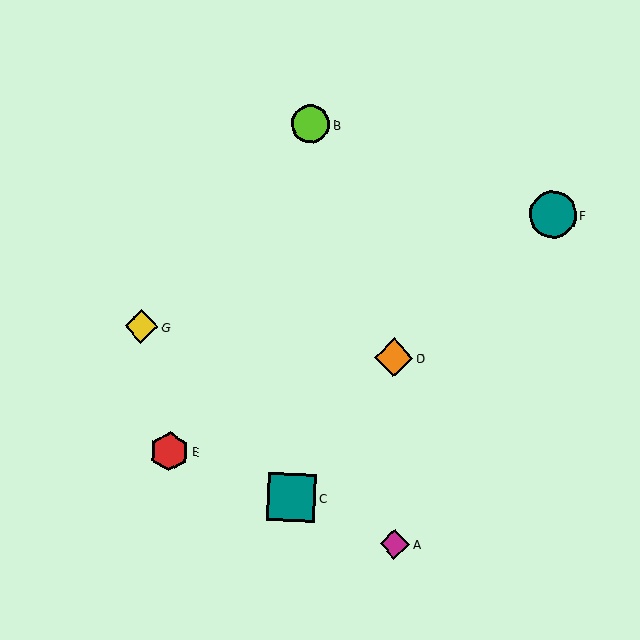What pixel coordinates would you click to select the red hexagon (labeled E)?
Click at (169, 452) to select the red hexagon E.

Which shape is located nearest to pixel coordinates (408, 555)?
The magenta diamond (labeled A) at (395, 544) is nearest to that location.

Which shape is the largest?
The teal square (labeled C) is the largest.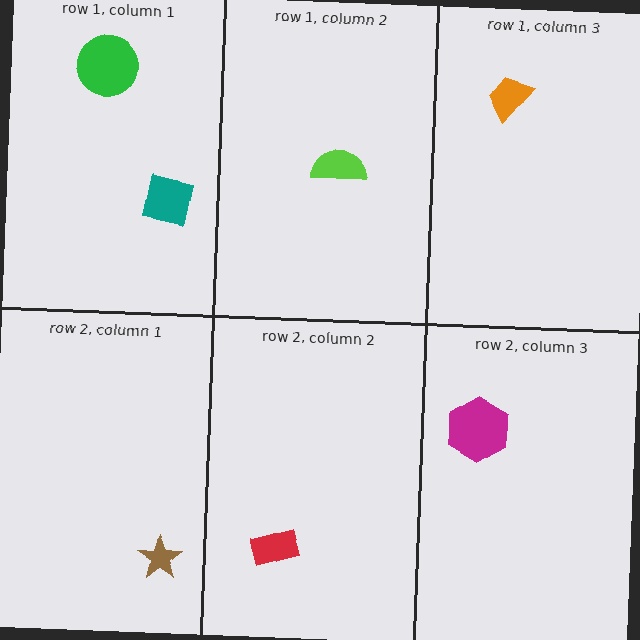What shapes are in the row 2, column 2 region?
The red rectangle.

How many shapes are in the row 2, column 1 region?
1.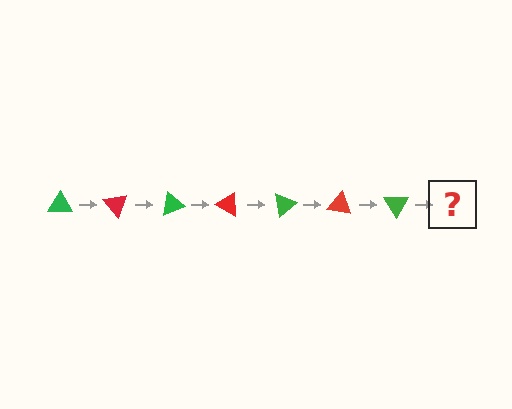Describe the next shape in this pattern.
It should be a red triangle, rotated 350 degrees from the start.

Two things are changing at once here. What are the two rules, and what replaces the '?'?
The two rules are that it rotates 50 degrees each step and the color cycles through green and red. The '?' should be a red triangle, rotated 350 degrees from the start.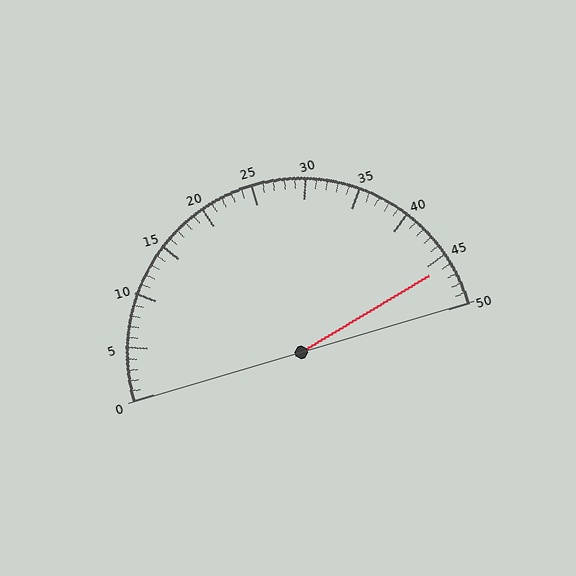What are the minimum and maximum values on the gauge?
The gauge ranges from 0 to 50.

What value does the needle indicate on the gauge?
The needle indicates approximately 46.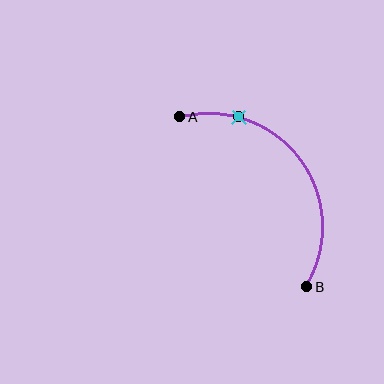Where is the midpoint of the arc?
The arc midpoint is the point on the curve farthest from the straight line joining A and B. It sits above and to the right of that line.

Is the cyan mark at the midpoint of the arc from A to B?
No. The cyan mark lies on the arc but is closer to endpoint A. The arc midpoint would be at the point on the curve equidistant along the arc from both A and B.